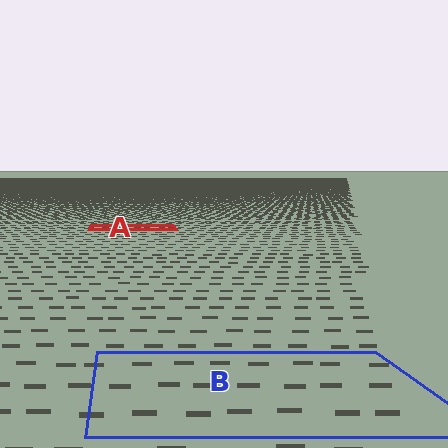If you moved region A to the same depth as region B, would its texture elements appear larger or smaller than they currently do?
They would appear larger. At a closer depth, the same texture elements are projected at a bigger on-screen size.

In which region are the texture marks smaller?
The texture marks are smaller in region A, because it is farther away.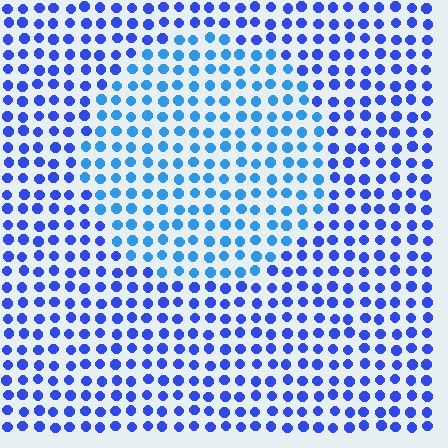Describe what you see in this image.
The image is filled with small blue elements in a uniform arrangement. A circle-shaped region is visible where the elements are tinted to a slightly different hue, forming a subtle color boundary.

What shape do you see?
I see a circle.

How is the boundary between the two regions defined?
The boundary is defined purely by a slight shift in hue (about 27 degrees). Spacing, size, and orientation are identical on both sides.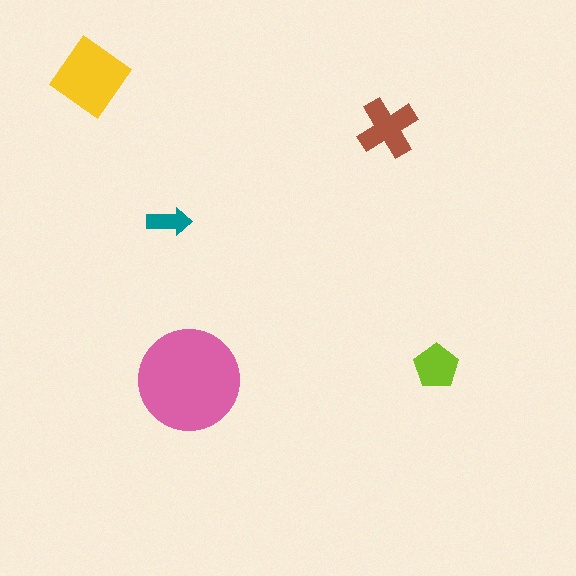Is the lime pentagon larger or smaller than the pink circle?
Smaller.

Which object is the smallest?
The teal arrow.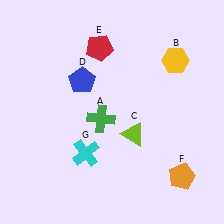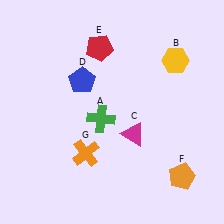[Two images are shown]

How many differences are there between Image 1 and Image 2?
There are 2 differences between the two images.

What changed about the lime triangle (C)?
In Image 1, C is lime. In Image 2, it changed to magenta.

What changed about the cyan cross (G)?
In Image 1, G is cyan. In Image 2, it changed to orange.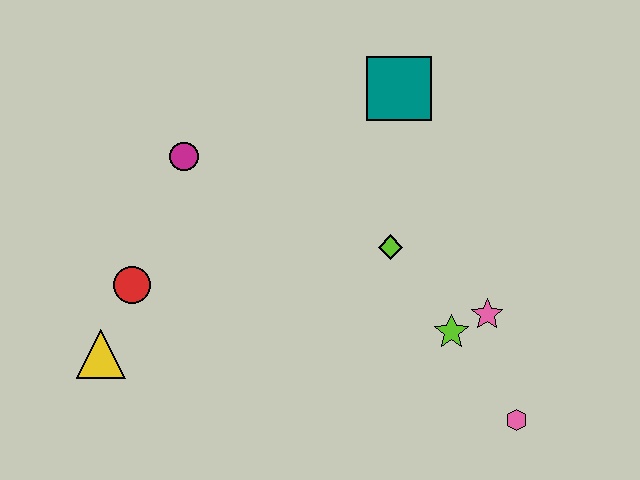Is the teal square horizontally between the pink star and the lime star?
No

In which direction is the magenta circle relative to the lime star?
The magenta circle is to the left of the lime star.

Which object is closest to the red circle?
The yellow triangle is closest to the red circle.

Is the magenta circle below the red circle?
No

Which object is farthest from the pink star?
The yellow triangle is farthest from the pink star.